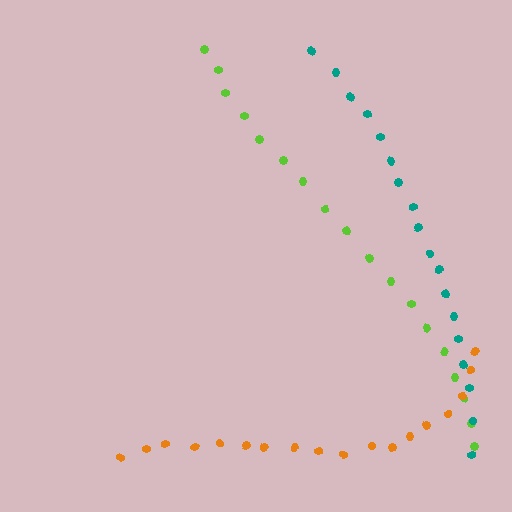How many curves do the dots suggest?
There are 3 distinct paths.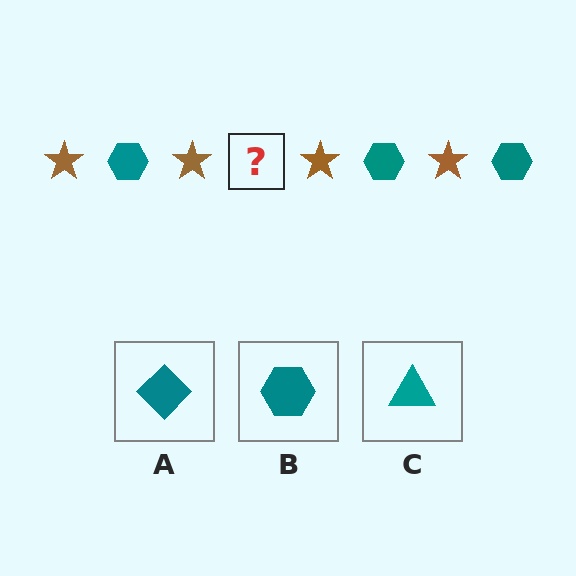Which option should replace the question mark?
Option B.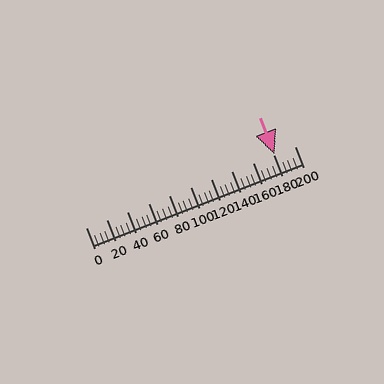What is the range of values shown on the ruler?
The ruler shows values from 0 to 200.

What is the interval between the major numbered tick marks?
The major tick marks are spaced 20 units apart.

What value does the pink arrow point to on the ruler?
The pink arrow points to approximately 181.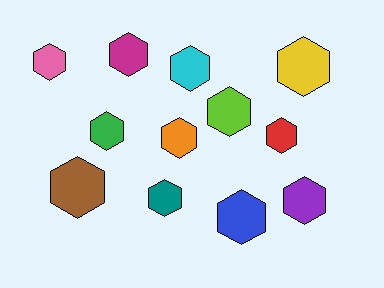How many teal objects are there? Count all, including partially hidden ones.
There is 1 teal object.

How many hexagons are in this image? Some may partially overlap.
There are 12 hexagons.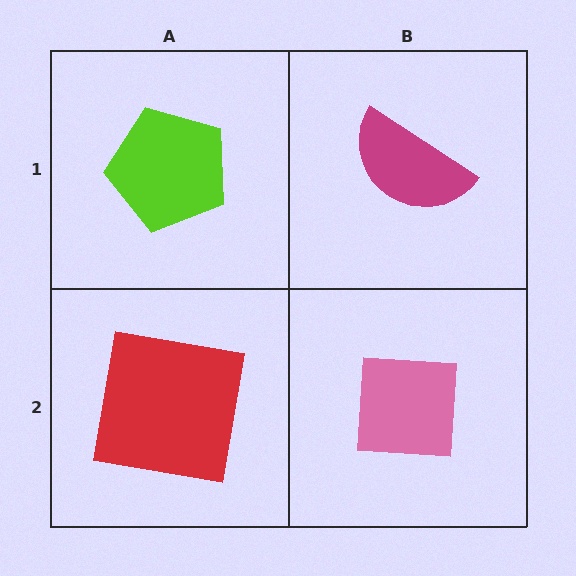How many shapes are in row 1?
2 shapes.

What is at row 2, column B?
A pink square.